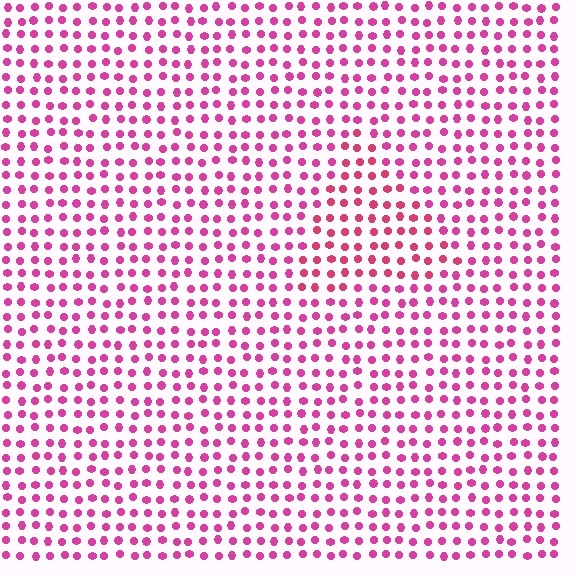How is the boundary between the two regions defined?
The boundary is defined purely by a slight shift in hue (about 20 degrees). Spacing, size, and orientation are identical on both sides.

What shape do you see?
I see a triangle.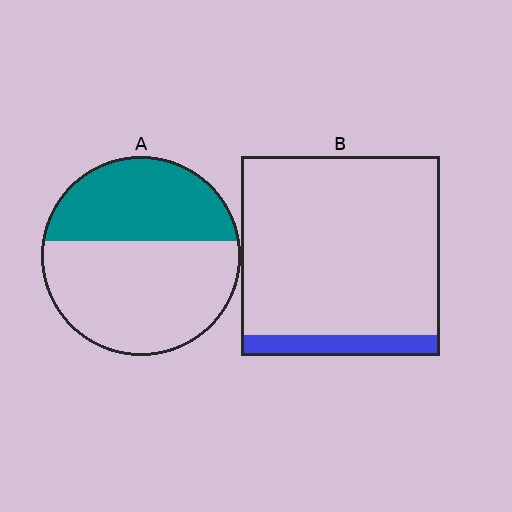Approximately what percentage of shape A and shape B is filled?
A is approximately 40% and B is approximately 10%.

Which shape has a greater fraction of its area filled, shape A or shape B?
Shape A.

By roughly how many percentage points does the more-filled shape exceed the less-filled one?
By roughly 30 percentage points (A over B).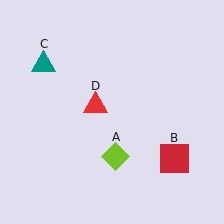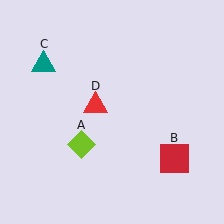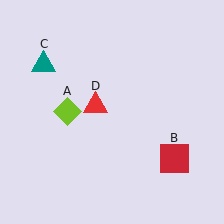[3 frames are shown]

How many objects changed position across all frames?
1 object changed position: lime diamond (object A).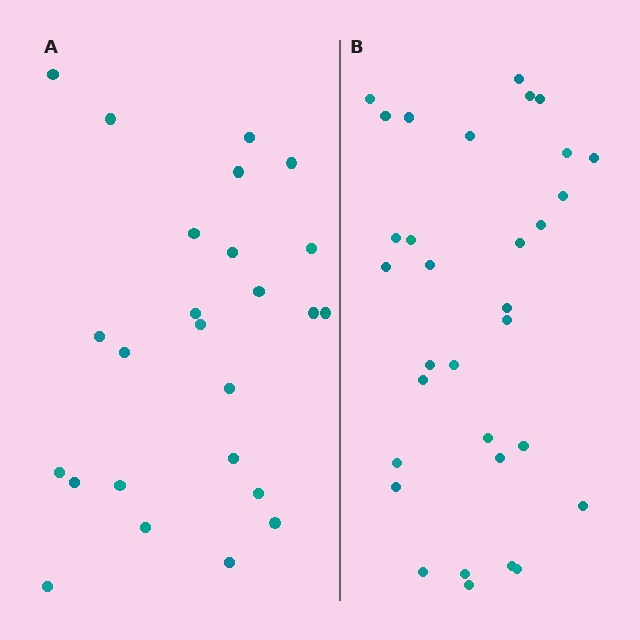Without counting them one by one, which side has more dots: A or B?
Region B (the right region) has more dots.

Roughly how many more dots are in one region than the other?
Region B has roughly 8 or so more dots than region A.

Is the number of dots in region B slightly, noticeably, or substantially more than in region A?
Region B has noticeably more, but not dramatically so. The ratio is roughly 1.3 to 1.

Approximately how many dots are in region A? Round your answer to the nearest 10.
About 20 dots. (The exact count is 25, which rounds to 20.)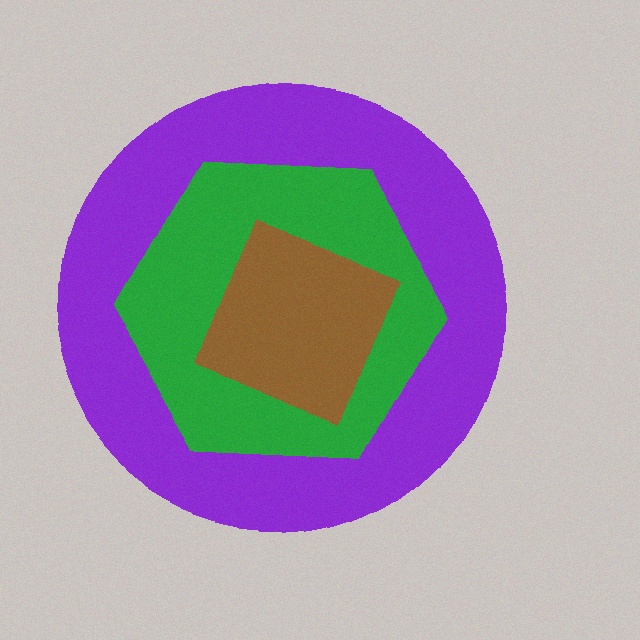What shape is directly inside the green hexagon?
The brown square.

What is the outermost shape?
The purple circle.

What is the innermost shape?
The brown square.